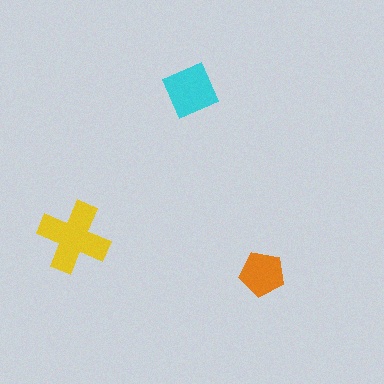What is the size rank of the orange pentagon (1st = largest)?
3rd.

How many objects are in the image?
There are 3 objects in the image.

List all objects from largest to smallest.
The yellow cross, the cyan square, the orange pentagon.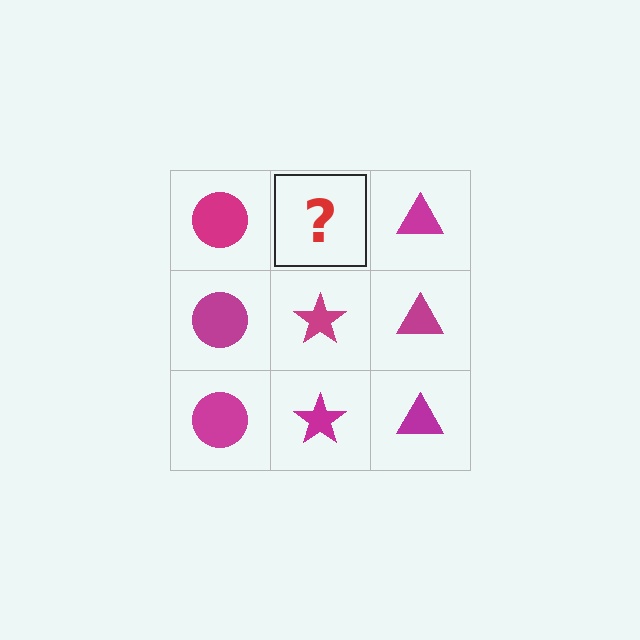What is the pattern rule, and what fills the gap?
The rule is that each column has a consistent shape. The gap should be filled with a magenta star.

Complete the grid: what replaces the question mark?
The question mark should be replaced with a magenta star.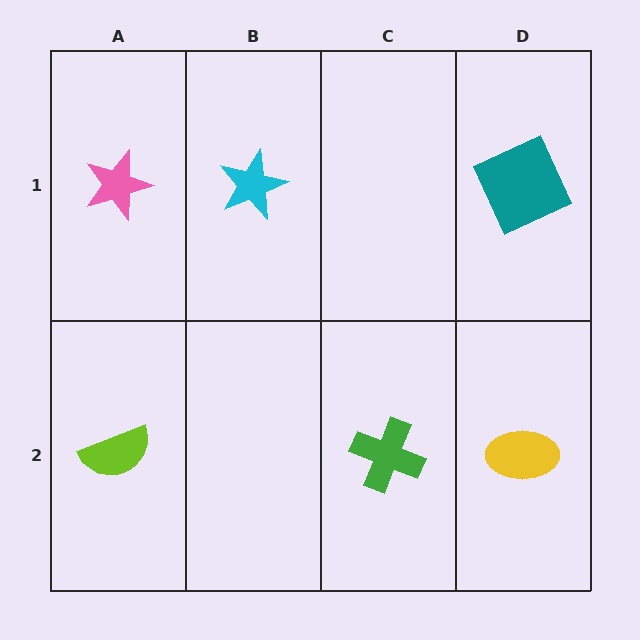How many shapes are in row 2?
3 shapes.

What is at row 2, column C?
A green cross.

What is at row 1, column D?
A teal square.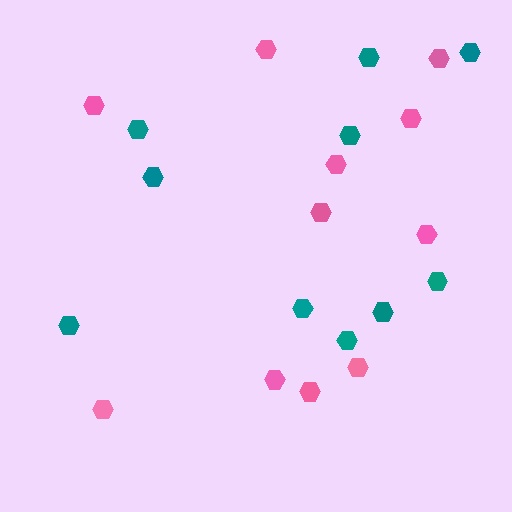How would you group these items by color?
There are 2 groups: one group of teal hexagons (10) and one group of pink hexagons (11).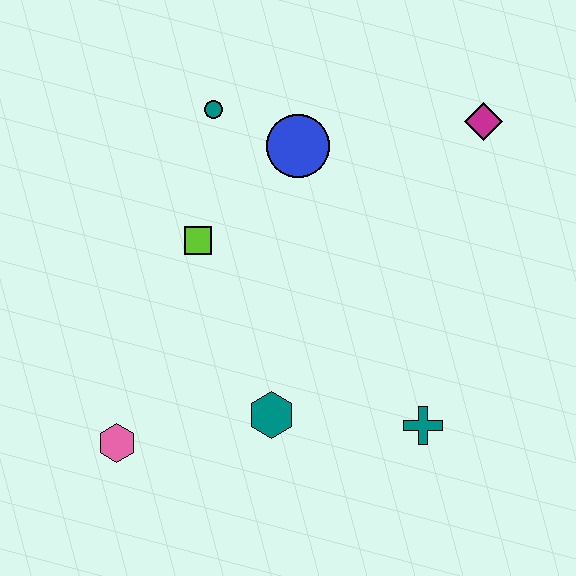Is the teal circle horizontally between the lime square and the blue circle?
Yes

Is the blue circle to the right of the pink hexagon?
Yes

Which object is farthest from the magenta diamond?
The pink hexagon is farthest from the magenta diamond.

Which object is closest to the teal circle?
The blue circle is closest to the teal circle.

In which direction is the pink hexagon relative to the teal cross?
The pink hexagon is to the left of the teal cross.